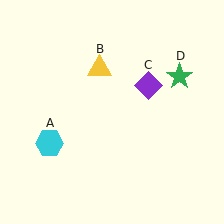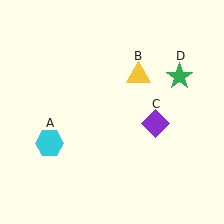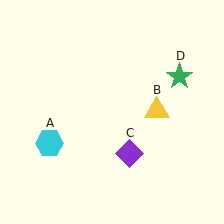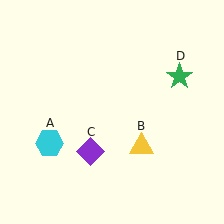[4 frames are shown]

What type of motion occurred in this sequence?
The yellow triangle (object B), purple diamond (object C) rotated clockwise around the center of the scene.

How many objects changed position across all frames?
2 objects changed position: yellow triangle (object B), purple diamond (object C).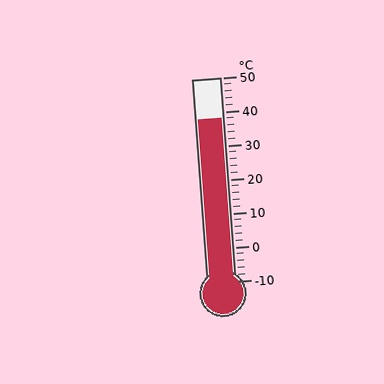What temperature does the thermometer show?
The thermometer shows approximately 38°C.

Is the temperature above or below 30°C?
The temperature is above 30°C.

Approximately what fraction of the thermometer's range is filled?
The thermometer is filled to approximately 80% of its range.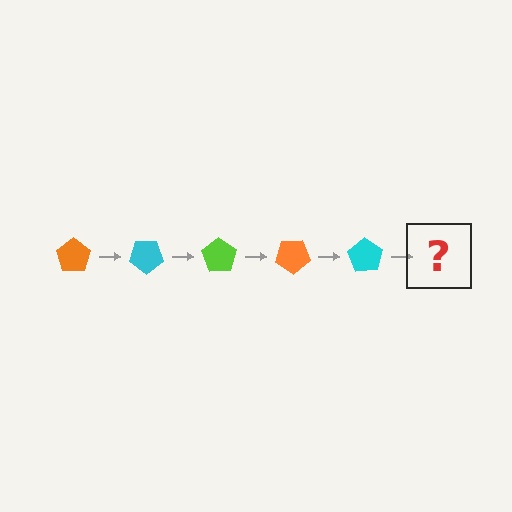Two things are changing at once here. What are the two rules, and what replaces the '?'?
The two rules are that it rotates 35 degrees each step and the color cycles through orange, cyan, and lime. The '?' should be a lime pentagon, rotated 175 degrees from the start.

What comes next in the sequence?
The next element should be a lime pentagon, rotated 175 degrees from the start.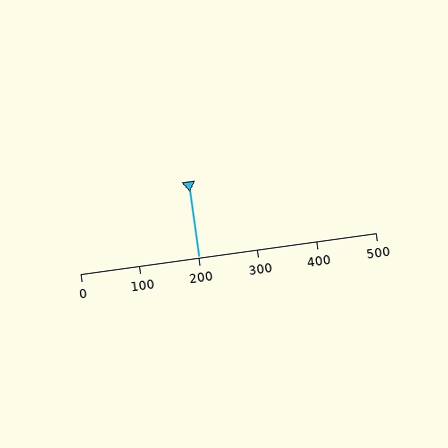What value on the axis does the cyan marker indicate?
The marker indicates approximately 200.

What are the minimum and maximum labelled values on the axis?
The axis runs from 0 to 500.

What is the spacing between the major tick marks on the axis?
The major ticks are spaced 100 apart.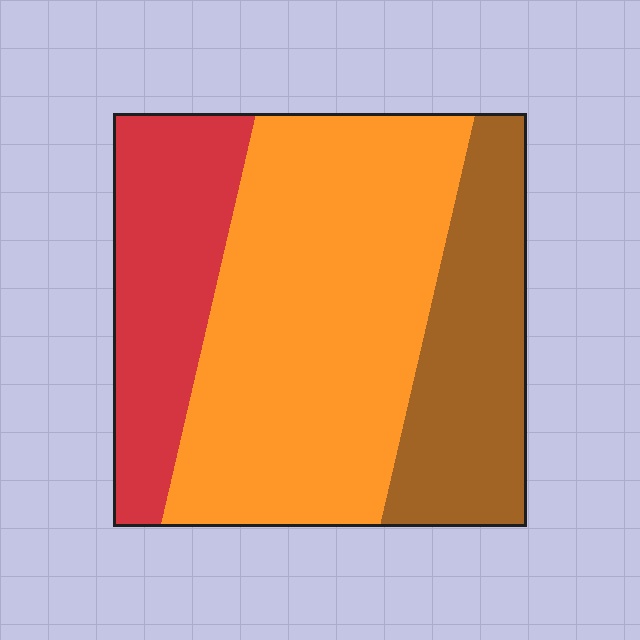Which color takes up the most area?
Orange, at roughly 55%.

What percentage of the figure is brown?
Brown covers 24% of the figure.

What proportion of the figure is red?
Red covers around 25% of the figure.